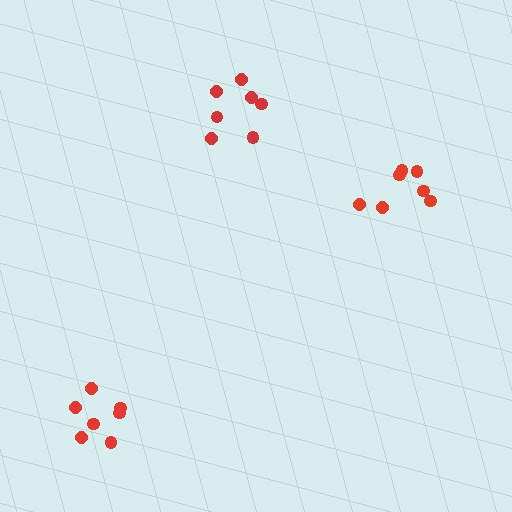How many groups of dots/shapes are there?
There are 3 groups.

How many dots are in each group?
Group 1: 7 dots, Group 2: 7 dots, Group 3: 7 dots (21 total).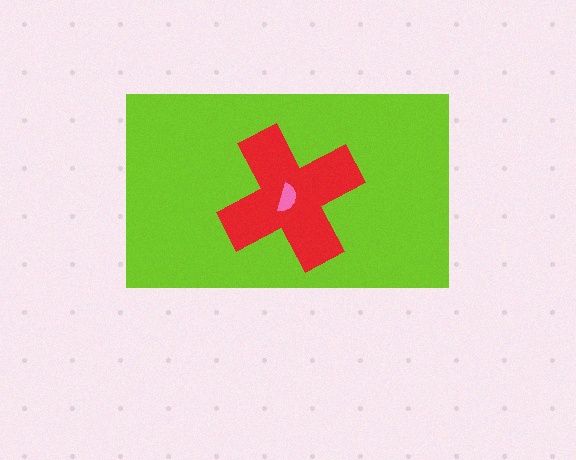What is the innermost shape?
The pink semicircle.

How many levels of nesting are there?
3.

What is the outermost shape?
The lime rectangle.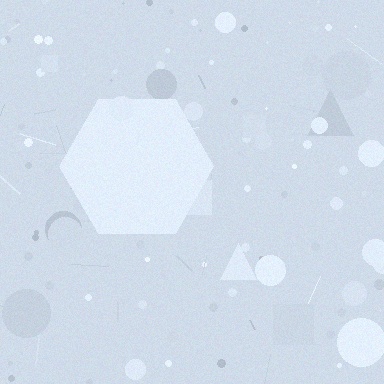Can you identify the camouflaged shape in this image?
The camouflaged shape is a hexagon.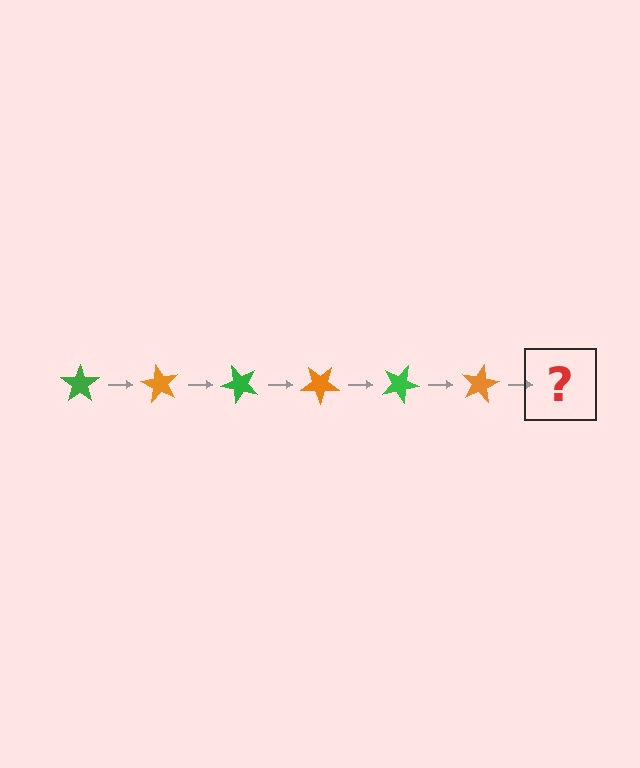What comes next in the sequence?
The next element should be a green star, rotated 360 degrees from the start.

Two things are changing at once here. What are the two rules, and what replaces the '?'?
The two rules are that it rotates 60 degrees each step and the color cycles through green and orange. The '?' should be a green star, rotated 360 degrees from the start.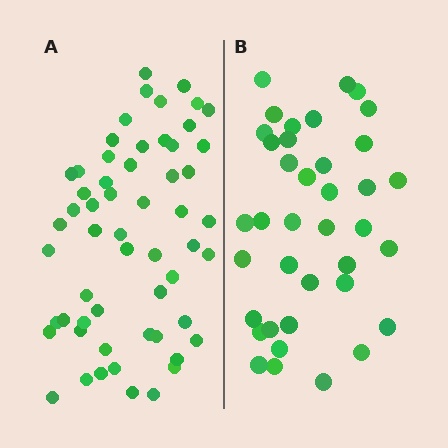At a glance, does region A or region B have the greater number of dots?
Region A (the left region) has more dots.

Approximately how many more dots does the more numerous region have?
Region A has approximately 20 more dots than region B.